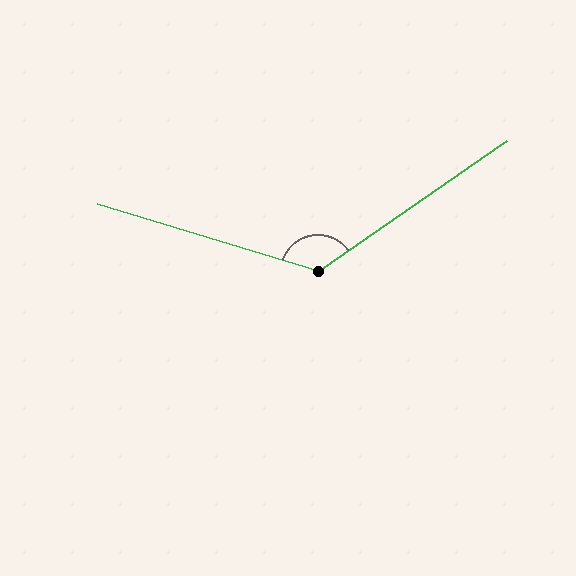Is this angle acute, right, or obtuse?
It is obtuse.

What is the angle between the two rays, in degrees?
Approximately 129 degrees.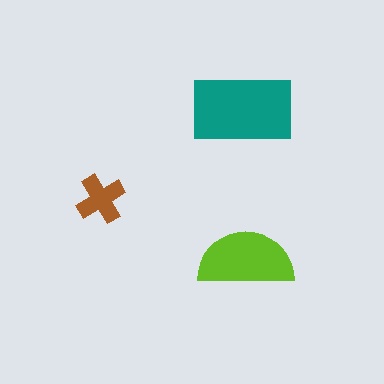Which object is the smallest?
The brown cross.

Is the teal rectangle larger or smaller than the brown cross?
Larger.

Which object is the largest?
The teal rectangle.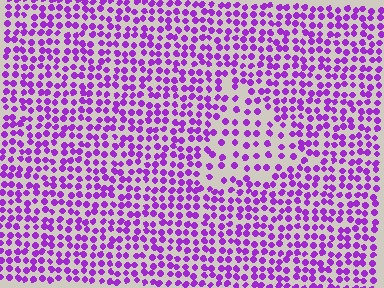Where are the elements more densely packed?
The elements are more densely packed outside the triangle boundary.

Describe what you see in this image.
The image contains small purple elements arranged at two different densities. A triangle-shaped region is visible where the elements are less densely packed than the surrounding area.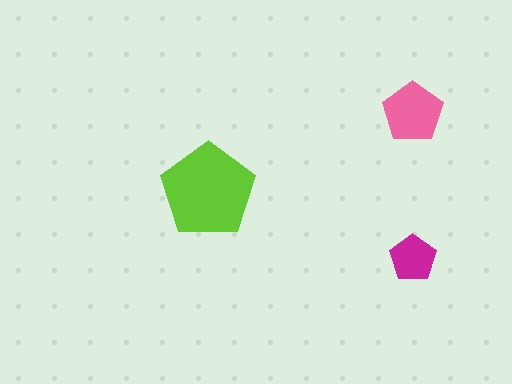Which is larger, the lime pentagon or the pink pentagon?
The lime one.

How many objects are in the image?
There are 3 objects in the image.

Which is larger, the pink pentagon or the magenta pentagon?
The pink one.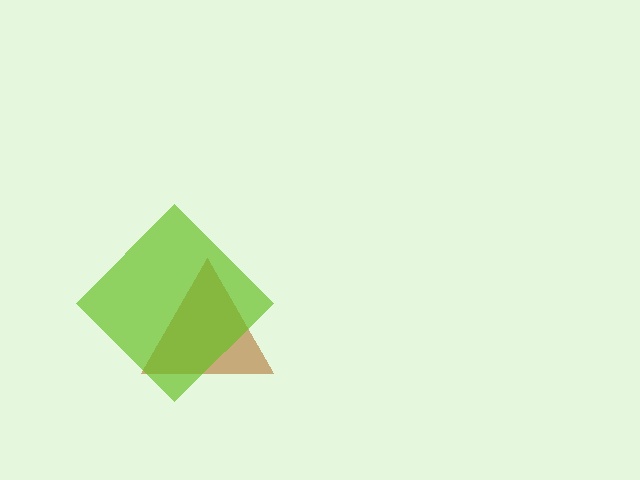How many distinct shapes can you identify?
There are 2 distinct shapes: a brown triangle, a lime diamond.